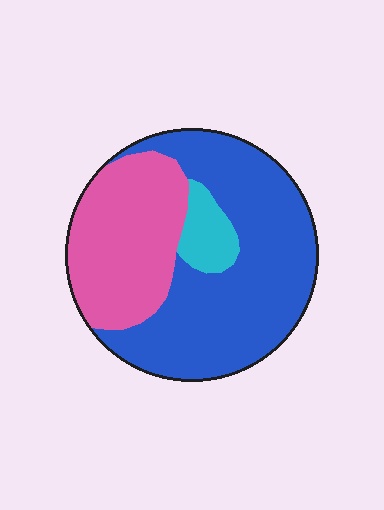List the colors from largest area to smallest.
From largest to smallest: blue, pink, cyan.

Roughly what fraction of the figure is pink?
Pink covers 34% of the figure.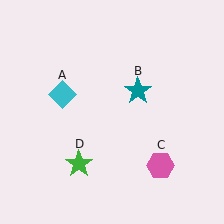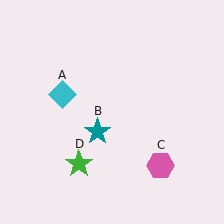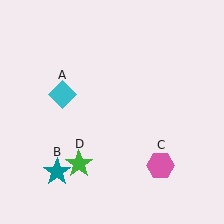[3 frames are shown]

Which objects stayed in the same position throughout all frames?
Cyan diamond (object A) and pink hexagon (object C) and green star (object D) remained stationary.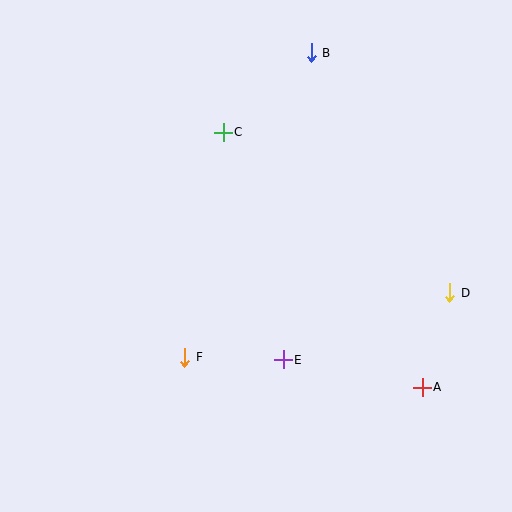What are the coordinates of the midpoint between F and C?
The midpoint between F and C is at (204, 245).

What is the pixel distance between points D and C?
The distance between D and C is 278 pixels.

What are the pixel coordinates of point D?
Point D is at (450, 293).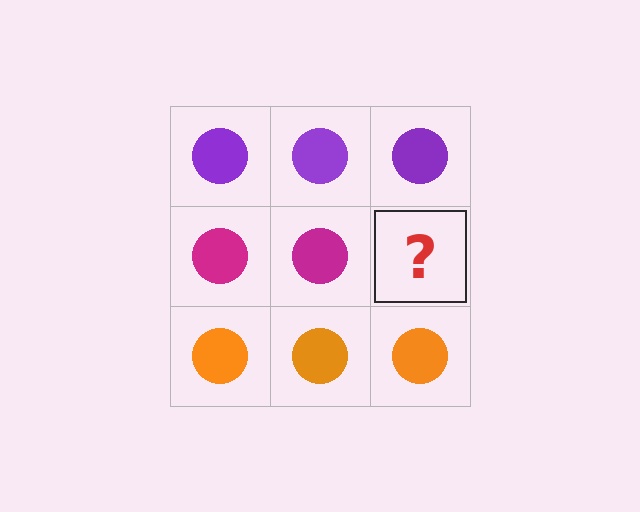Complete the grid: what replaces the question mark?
The question mark should be replaced with a magenta circle.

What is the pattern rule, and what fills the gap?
The rule is that each row has a consistent color. The gap should be filled with a magenta circle.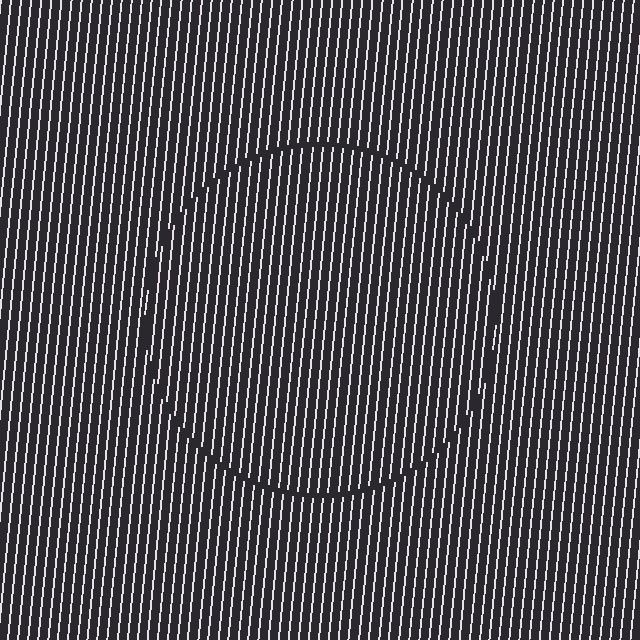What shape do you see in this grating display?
An illusory circle. The interior of the shape contains the same grating, shifted by half a period — the contour is defined by the phase discontinuity where line-ends from the inner and outer gratings abut.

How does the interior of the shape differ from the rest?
The interior of the shape contains the same grating, shifted by half a period — the contour is defined by the phase discontinuity where line-ends from the inner and outer gratings abut.